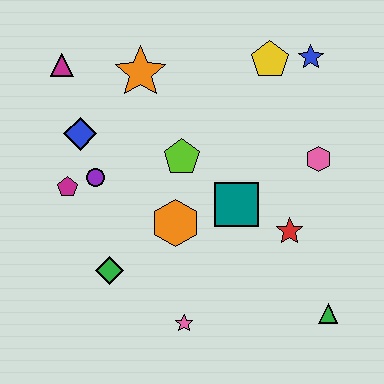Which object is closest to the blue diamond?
The purple circle is closest to the blue diamond.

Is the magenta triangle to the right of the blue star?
No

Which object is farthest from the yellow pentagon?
The pink star is farthest from the yellow pentagon.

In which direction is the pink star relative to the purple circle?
The pink star is below the purple circle.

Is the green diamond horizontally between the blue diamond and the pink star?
Yes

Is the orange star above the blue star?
No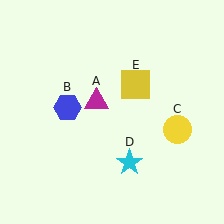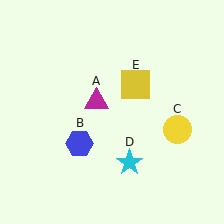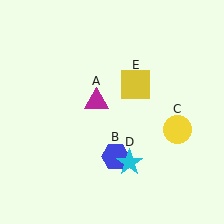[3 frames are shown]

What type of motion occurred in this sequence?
The blue hexagon (object B) rotated counterclockwise around the center of the scene.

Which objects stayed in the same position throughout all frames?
Magenta triangle (object A) and yellow circle (object C) and cyan star (object D) and yellow square (object E) remained stationary.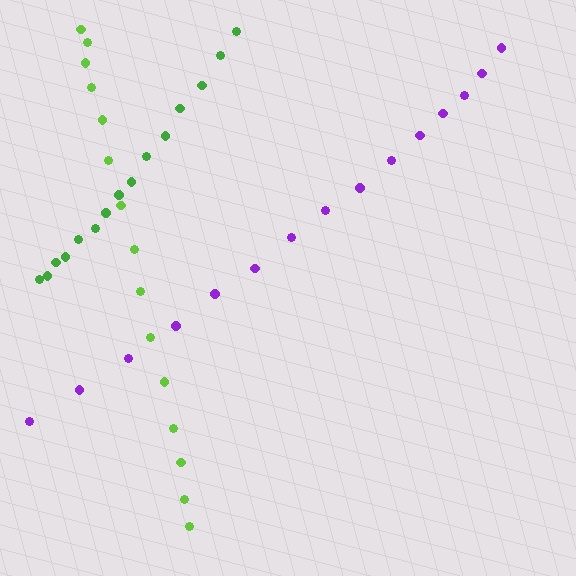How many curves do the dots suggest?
There are 3 distinct paths.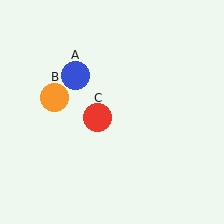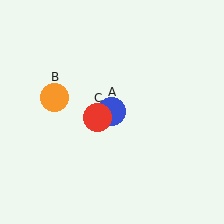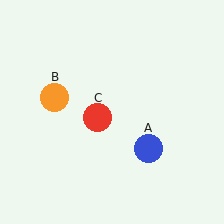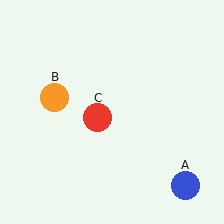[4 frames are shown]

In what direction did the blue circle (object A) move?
The blue circle (object A) moved down and to the right.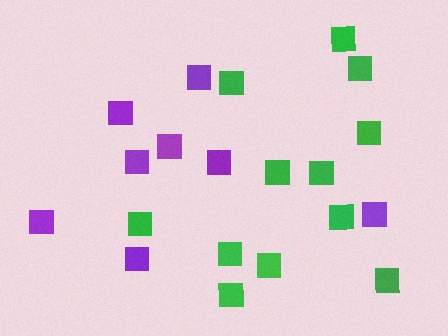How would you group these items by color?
There are 2 groups: one group of purple squares (8) and one group of green squares (12).